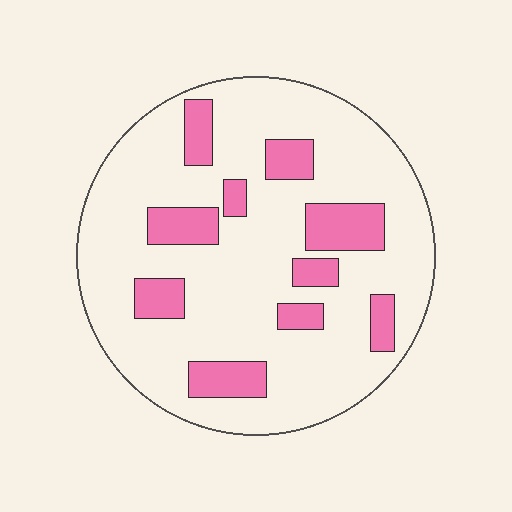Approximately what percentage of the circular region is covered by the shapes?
Approximately 20%.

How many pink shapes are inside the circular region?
10.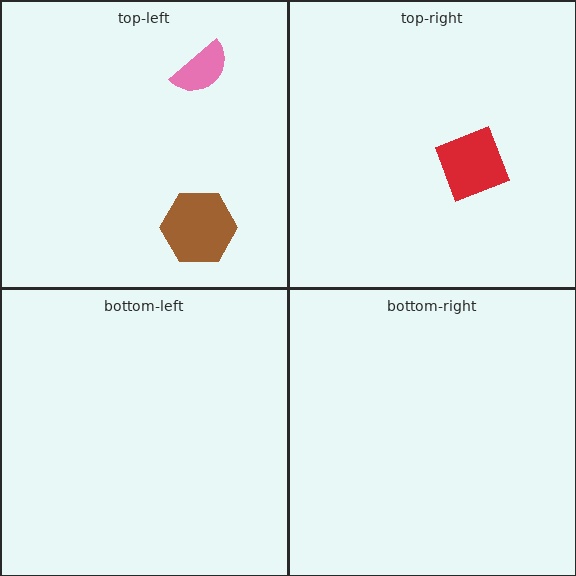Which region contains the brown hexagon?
The top-left region.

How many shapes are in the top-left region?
2.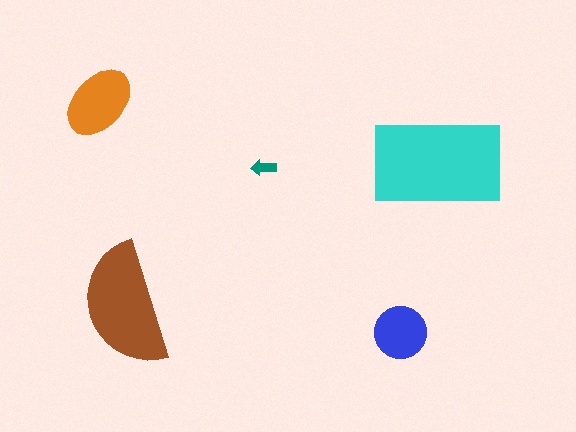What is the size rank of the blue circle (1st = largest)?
4th.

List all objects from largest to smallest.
The cyan rectangle, the brown semicircle, the orange ellipse, the blue circle, the teal arrow.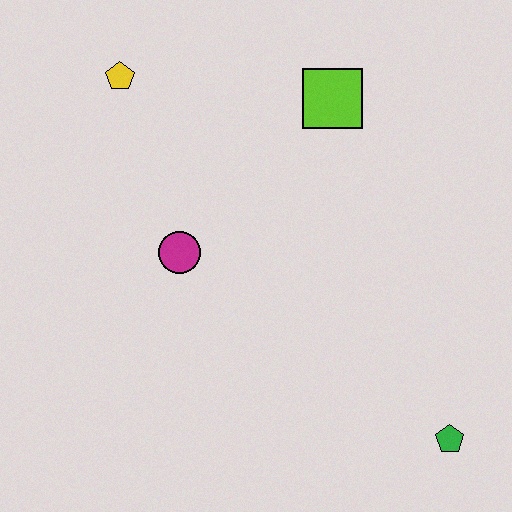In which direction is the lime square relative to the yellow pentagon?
The lime square is to the right of the yellow pentagon.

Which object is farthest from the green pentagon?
The yellow pentagon is farthest from the green pentagon.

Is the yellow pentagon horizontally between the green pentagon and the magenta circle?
No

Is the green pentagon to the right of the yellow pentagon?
Yes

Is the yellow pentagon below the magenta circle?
No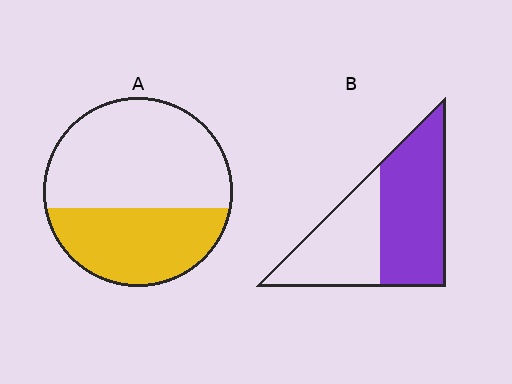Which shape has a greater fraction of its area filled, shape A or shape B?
Shape B.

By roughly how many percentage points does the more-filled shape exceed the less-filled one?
By roughly 20 percentage points (B over A).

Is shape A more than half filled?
No.